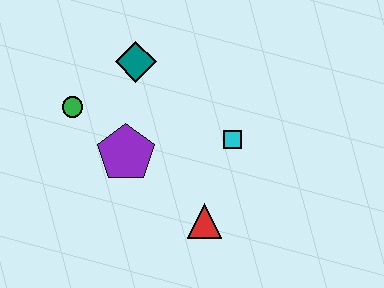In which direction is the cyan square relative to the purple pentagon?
The cyan square is to the right of the purple pentagon.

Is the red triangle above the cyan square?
No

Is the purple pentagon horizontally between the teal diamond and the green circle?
Yes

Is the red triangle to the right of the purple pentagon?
Yes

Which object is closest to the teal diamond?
The green circle is closest to the teal diamond.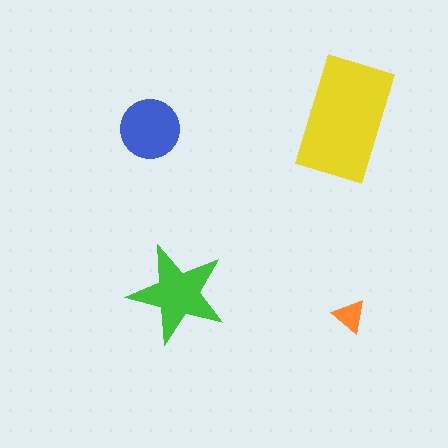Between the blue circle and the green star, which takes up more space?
The green star.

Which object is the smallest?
The orange triangle.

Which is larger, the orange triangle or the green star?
The green star.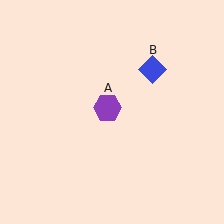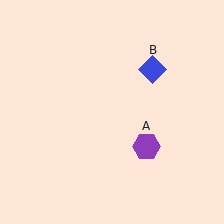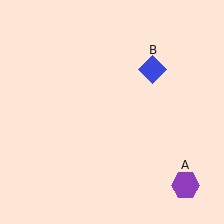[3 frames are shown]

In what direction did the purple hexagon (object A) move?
The purple hexagon (object A) moved down and to the right.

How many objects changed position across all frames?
1 object changed position: purple hexagon (object A).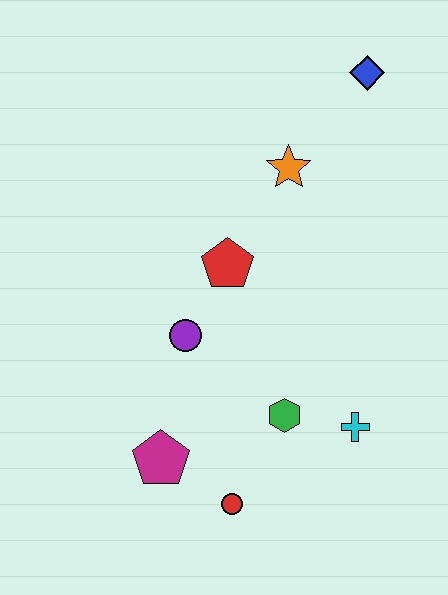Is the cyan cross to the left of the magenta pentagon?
No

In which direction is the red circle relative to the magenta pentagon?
The red circle is to the right of the magenta pentagon.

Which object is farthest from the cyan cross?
The blue diamond is farthest from the cyan cross.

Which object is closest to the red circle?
The magenta pentagon is closest to the red circle.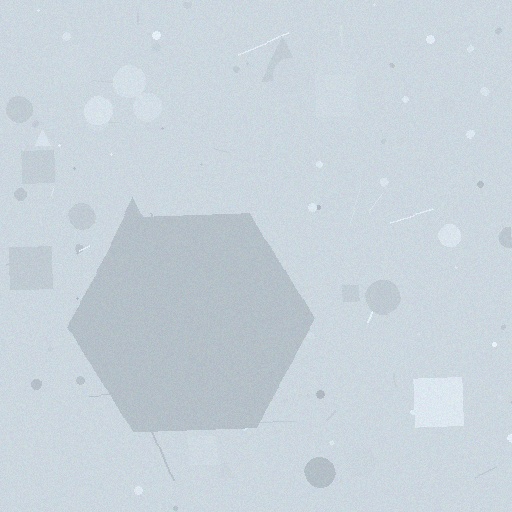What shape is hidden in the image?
A hexagon is hidden in the image.